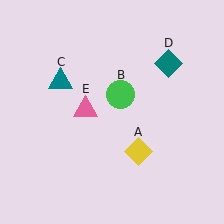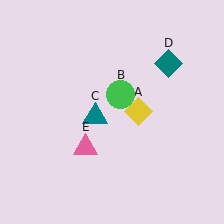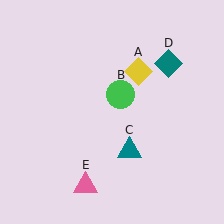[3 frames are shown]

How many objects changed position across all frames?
3 objects changed position: yellow diamond (object A), teal triangle (object C), pink triangle (object E).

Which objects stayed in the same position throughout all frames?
Green circle (object B) and teal diamond (object D) remained stationary.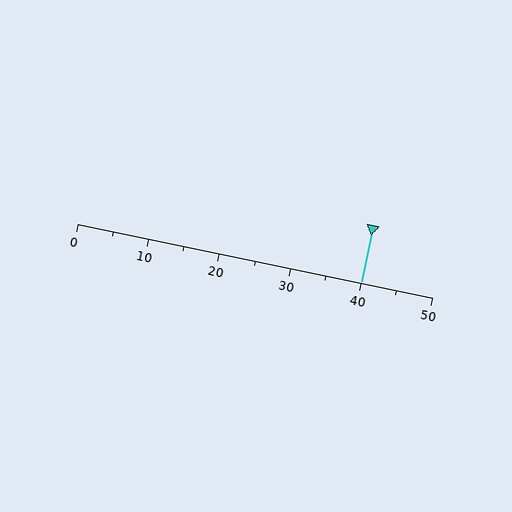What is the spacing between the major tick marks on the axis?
The major ticks are spaced 10 apart.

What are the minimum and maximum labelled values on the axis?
The axis runs from 0 to 50.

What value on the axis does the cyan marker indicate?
The marker indicates approximately 40.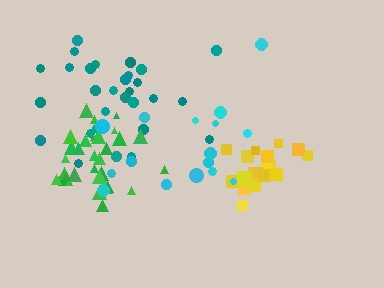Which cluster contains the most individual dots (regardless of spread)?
Green (31).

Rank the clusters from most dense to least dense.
yellow, green, teal, cyan.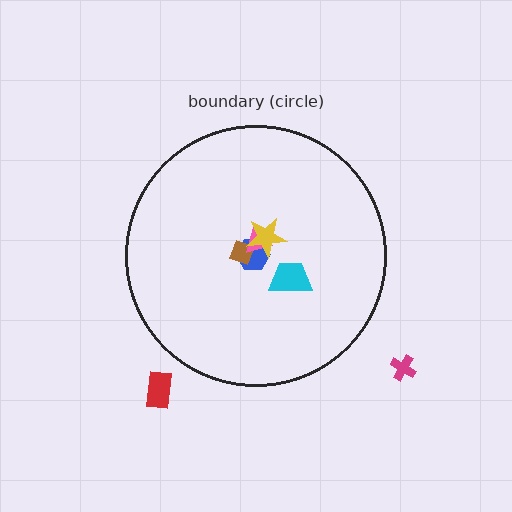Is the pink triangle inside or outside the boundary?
Inside.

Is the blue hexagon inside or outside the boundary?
Inside.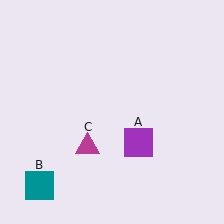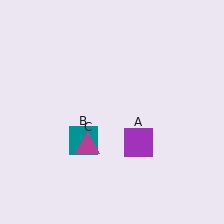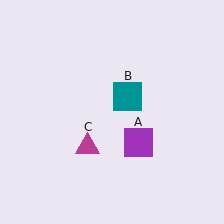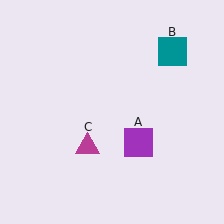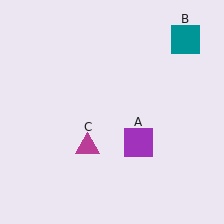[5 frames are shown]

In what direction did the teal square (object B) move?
The teal square (object B) moved up and to the right.